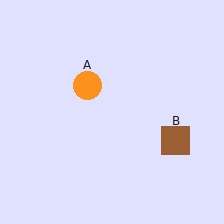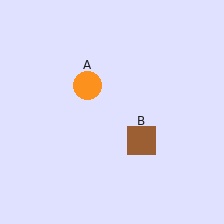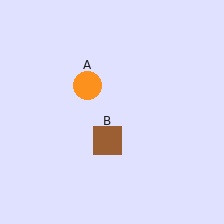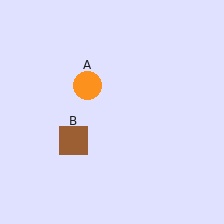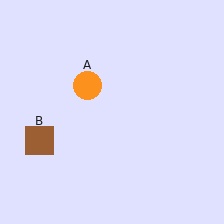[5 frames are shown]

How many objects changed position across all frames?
1 object changed position: brown square (object B).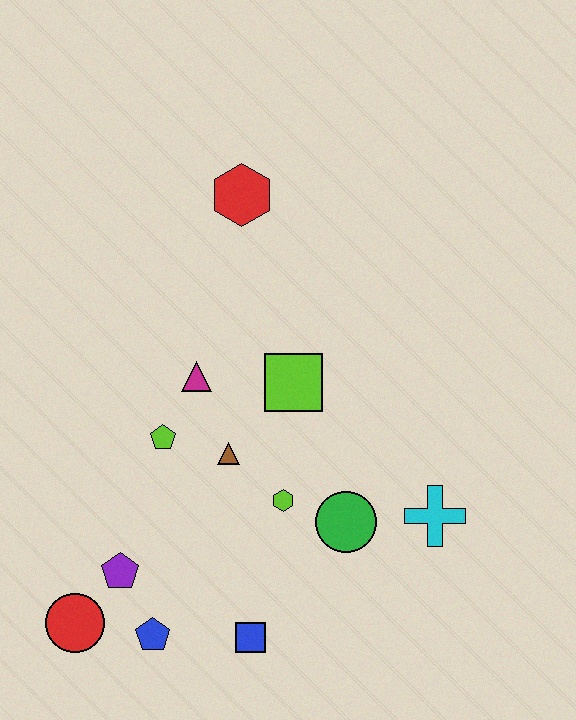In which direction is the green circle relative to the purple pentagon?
The green circle is to the right of the purple pentagon.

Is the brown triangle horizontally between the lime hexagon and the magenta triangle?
Yes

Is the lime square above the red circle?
Yes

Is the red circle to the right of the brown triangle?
No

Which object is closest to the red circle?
The purple pentagon is closest to the red circle.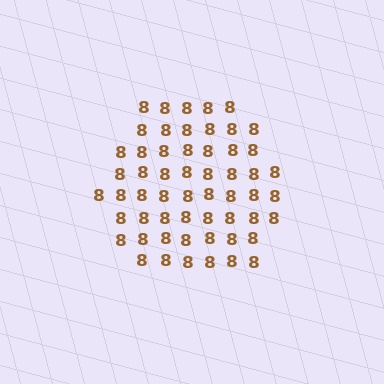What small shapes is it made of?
It is made of small digit 8's.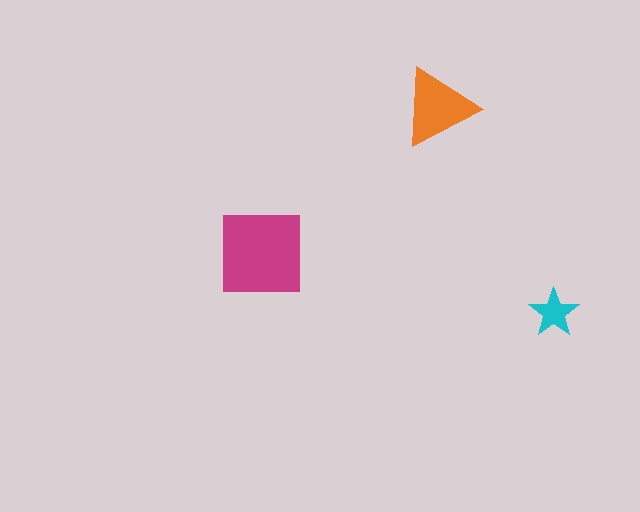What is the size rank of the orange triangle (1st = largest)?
2nd.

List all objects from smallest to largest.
The cyan star, the orange triangle, the magenta square.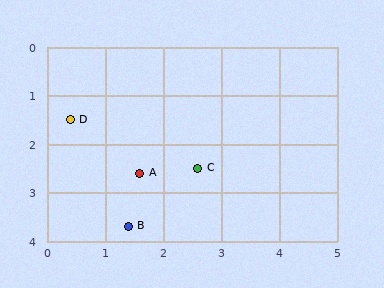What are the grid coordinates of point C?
Point C is at approximately (2.6, 2.5).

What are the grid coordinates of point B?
Point B is at approximately (1.4, 3.7).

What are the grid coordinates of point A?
Point A is at approximately (1.6, 2.6).